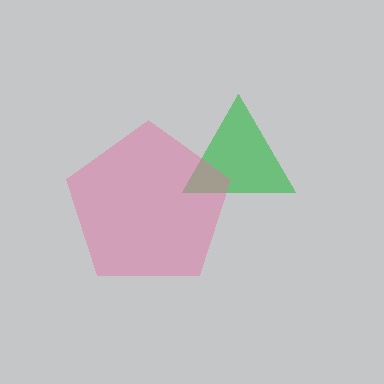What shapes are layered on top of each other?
The layered shapes are: a green triangle, a pink pentagon.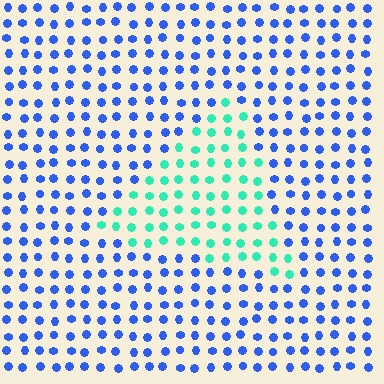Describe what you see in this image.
The image is filled with small blue elements in a uniform arrangement. A triangle-shaped region is visible where the elements are tinted to a slightly different hue, forming a subtle color boundary.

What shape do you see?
I see a triangle.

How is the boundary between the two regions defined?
The boundary is defined purely by a slight shift in hue (about 63 degrees). Spacing, size, and orientation are identical on both sides.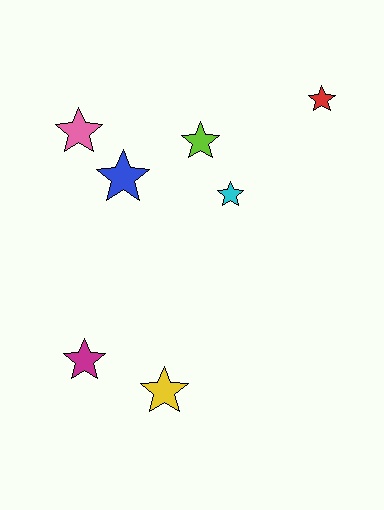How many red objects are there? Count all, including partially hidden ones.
There is 1 red object.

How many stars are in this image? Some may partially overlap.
There are 7 stars.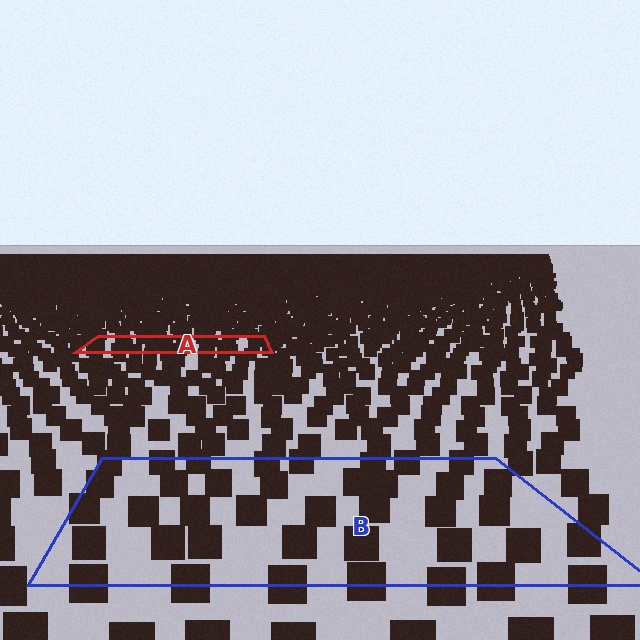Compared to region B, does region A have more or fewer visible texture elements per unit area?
Region A has more texture elements per unit area — they are packed more densely because it is farther away.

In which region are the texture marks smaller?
The texture marks are smaller in region A, because it is farther away.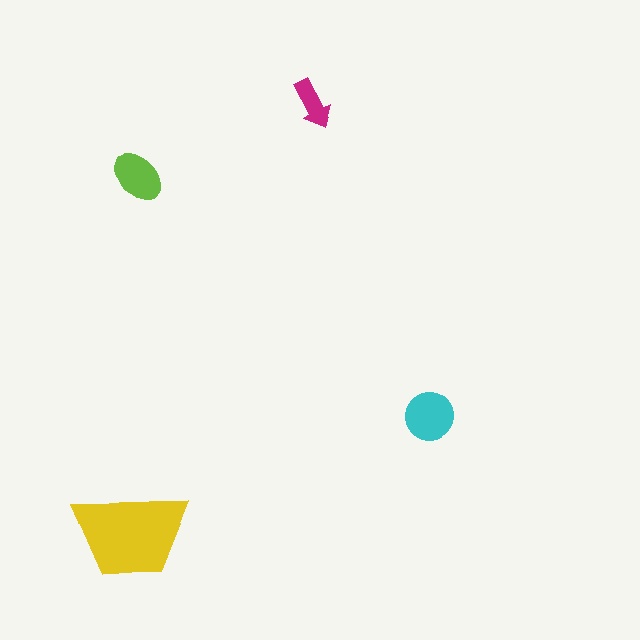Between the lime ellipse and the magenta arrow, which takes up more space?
The lime ellipse.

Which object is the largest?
The yellow trapezoid.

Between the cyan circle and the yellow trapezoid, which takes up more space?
The yellow trapezoid.